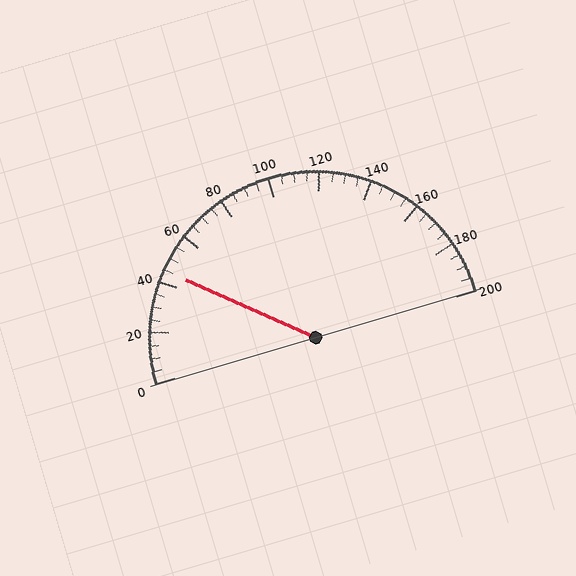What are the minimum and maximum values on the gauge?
The gauge ranges from 0 to 200.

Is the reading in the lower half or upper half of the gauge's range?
The reading is in the lower half of the range (0 to 200).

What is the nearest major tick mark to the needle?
The nearest major tick mark is 40.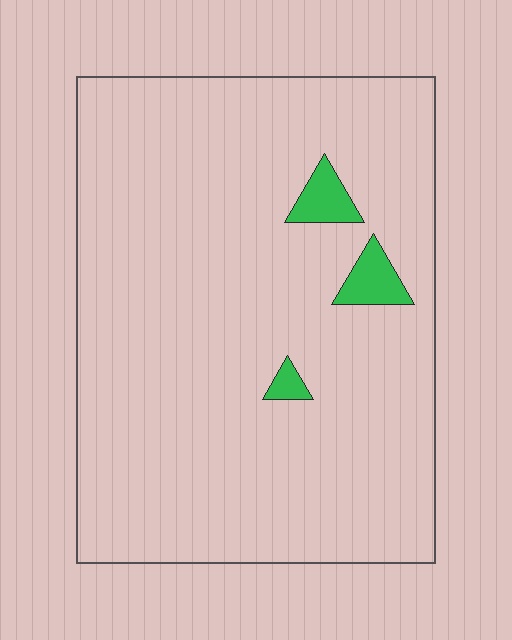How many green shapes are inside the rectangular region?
3.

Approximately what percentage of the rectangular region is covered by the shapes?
Approximately 5%.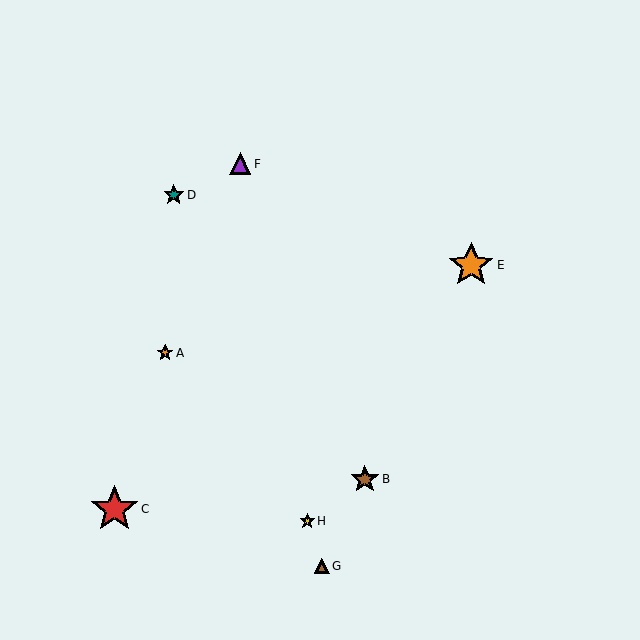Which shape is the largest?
The red star (labeled C) is the largest.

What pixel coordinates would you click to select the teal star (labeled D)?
Click at (174, 195) to select the teal star D.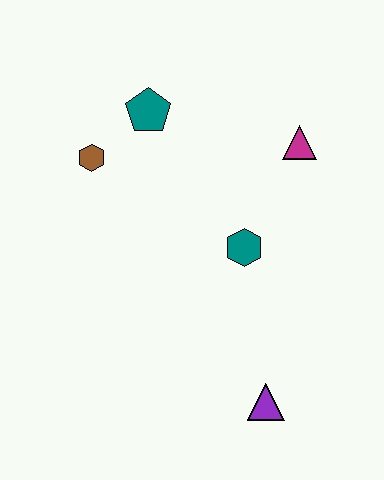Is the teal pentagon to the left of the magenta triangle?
Yes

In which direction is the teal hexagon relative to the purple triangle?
The teal hexagon is above the purple triangle.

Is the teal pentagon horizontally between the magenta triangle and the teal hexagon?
No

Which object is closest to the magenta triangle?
The teal hexagon is closest to the magenta triangle.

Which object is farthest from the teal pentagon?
The purple triangle is farthest from the teal pentagon.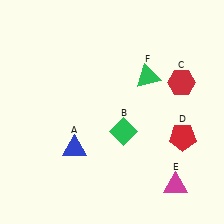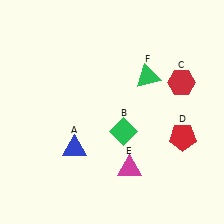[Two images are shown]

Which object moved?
The magenta triangle (E) moved left.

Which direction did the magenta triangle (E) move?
The magenta triangle (E) moved left.